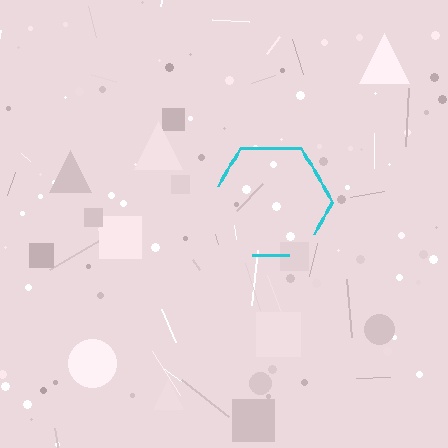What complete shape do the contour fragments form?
The contour fragments form a hexagon.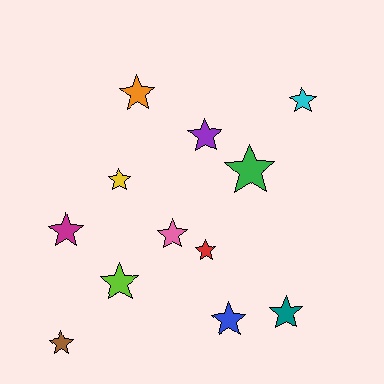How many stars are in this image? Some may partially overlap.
There are 12 stars.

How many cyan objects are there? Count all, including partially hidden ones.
There is 1 cyan object.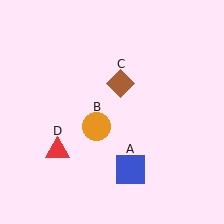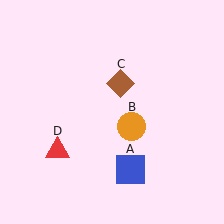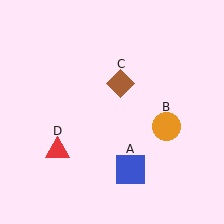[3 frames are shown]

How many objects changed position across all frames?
1 object changed position: orange circle (object B).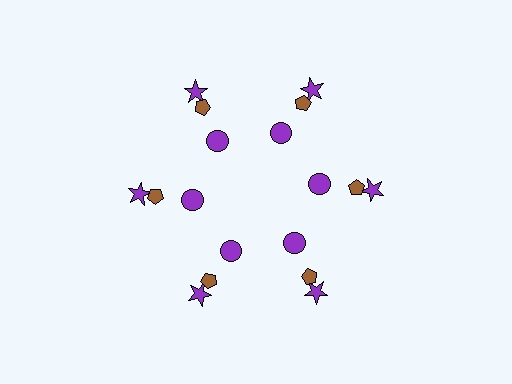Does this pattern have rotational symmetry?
Yes, this pattern has 6-fold rotational symmetry. It looks the same after rotating 60 degrees around the center.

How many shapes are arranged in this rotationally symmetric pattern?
There are 18 shapes, arranged in 6 groups of 3.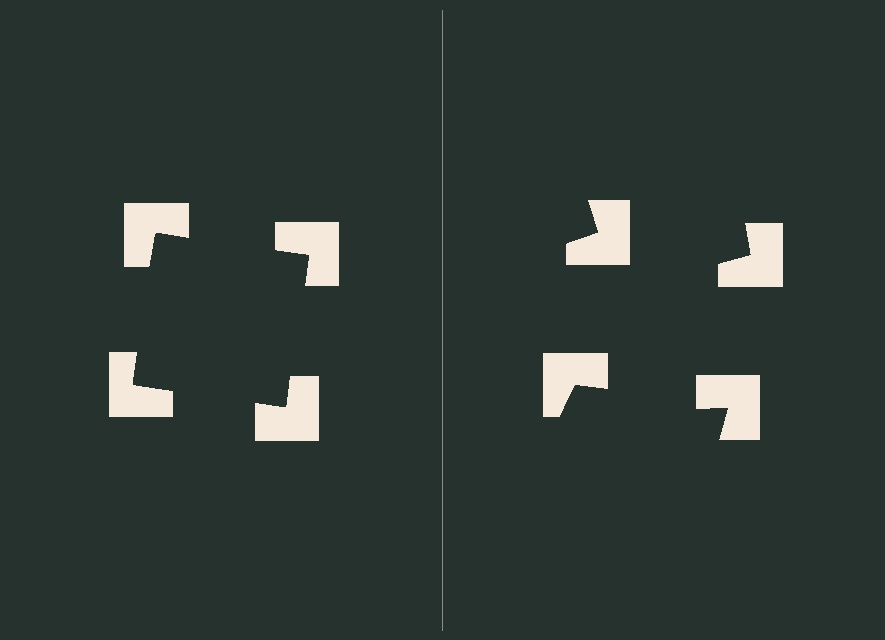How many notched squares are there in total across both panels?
8 — 4 on each side.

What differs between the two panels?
The notched squares are positioned identically on both sides; only the wedge orientations differ. On the left they align to a square; on the right they are misaligned.